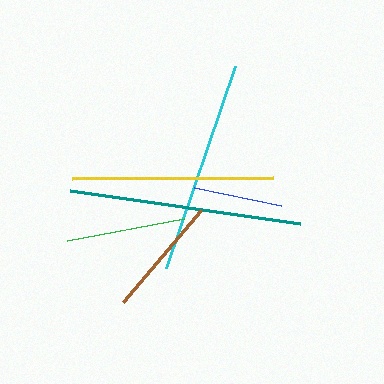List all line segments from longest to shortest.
From longest to shortest: teal, cyan, yellow, brown, green, blue.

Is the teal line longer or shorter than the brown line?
The teal line is longer than the brown line.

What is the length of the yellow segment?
The yellow segment is approximately 200 pixels long.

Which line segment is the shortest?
The blue line is the shortest at approximately 89 pixels.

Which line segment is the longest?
The teal line is the longest at approximately 233 pixels.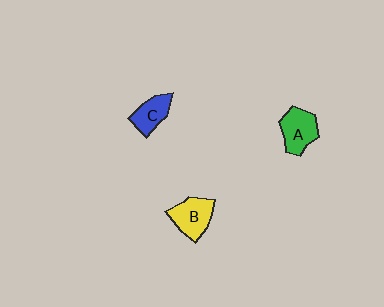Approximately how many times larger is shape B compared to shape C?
Approximately 1.3 times.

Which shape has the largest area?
Shape B (yellow).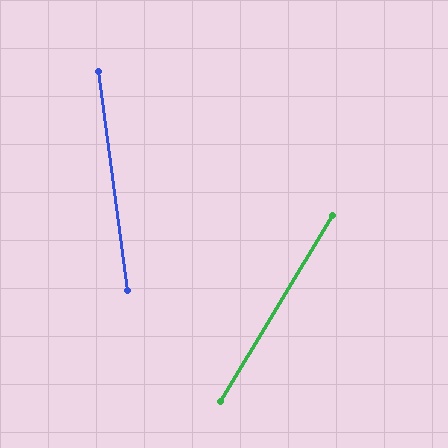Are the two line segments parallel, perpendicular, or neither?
Neither parallel nor perpendicular — they differ by about 38°.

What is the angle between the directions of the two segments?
Approximately 38 degrees.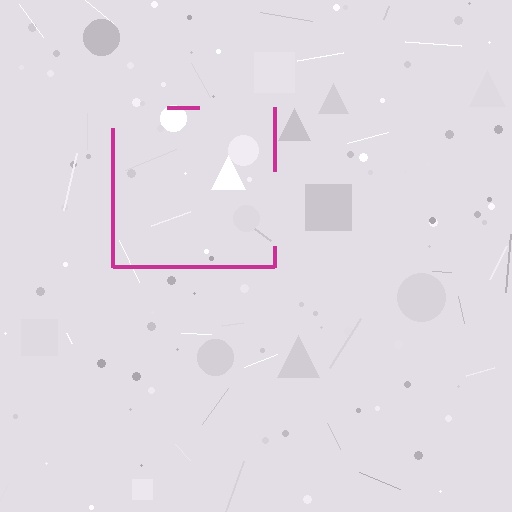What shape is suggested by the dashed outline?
The dashed outline suggests a square.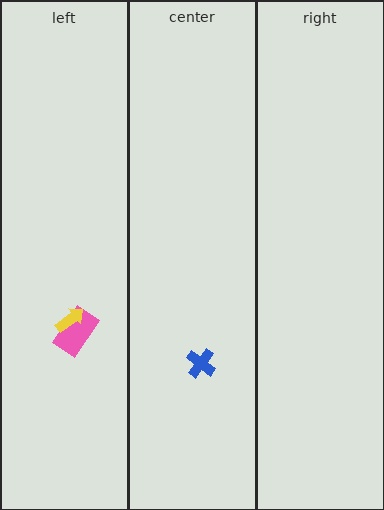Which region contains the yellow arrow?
The left region.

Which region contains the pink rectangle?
The left region.